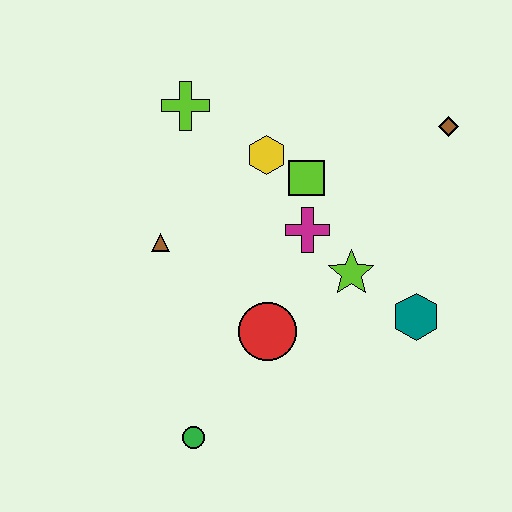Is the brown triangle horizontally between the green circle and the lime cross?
No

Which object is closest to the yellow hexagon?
The lime square is closest to the yellow hexagon.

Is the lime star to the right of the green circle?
Yes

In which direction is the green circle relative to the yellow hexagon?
The green circle is below the yellow hexagon.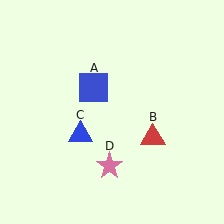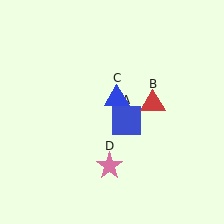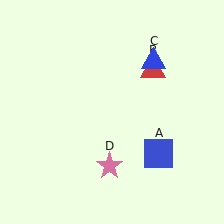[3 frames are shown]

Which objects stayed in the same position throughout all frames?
Pink star (object D) remained stationary.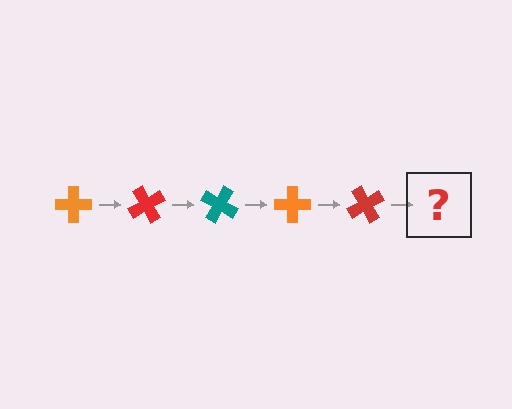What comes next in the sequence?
The next element should be a teal cross, rotated 300 degrees from the start.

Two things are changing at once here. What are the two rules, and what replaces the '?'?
The two rules are that it rotates 60 degrees each step and the color cycles through orange, red, and teal. The '?' should be a teal cross, rotated 300 degrees from the start.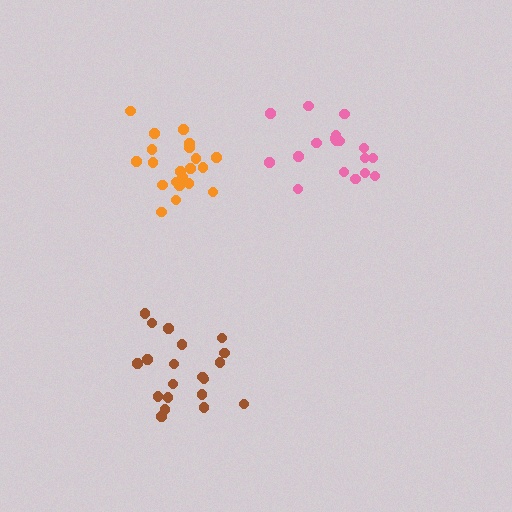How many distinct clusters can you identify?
There are 3 distinct clusters.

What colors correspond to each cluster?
The clusters are colored: pink, brown, orange.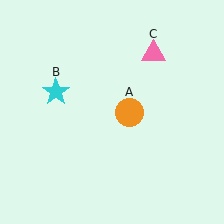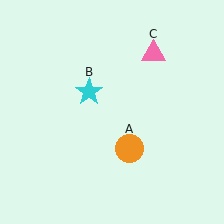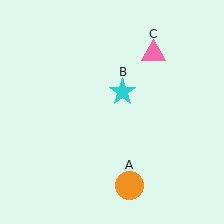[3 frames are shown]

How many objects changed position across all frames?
2 objects changed position: orange circle (object A), cyan star (object B).